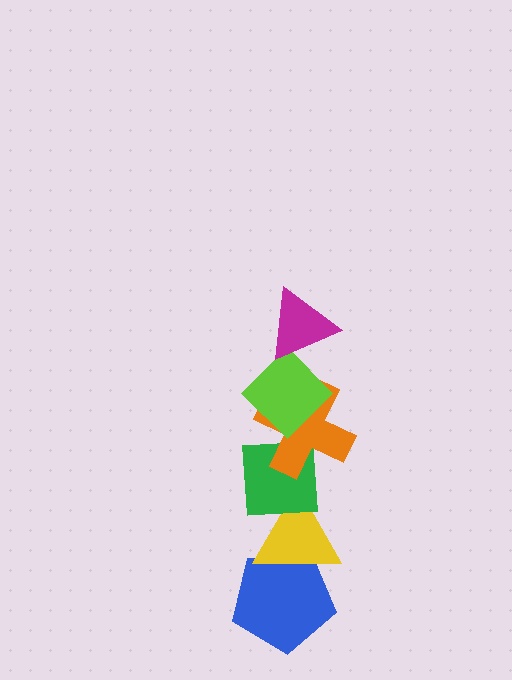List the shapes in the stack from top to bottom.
From top to bottom: the magenta triangle, the lime diamond, the orange cross, the green square, the yellow triangle, the blue pentagon.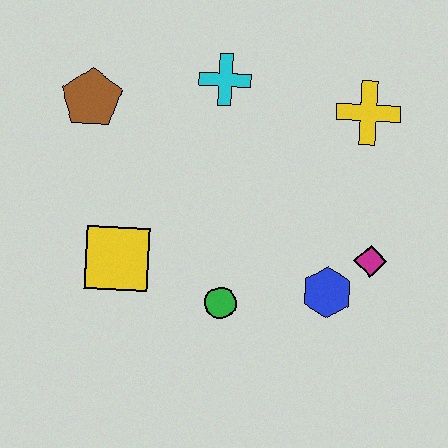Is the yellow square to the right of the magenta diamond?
No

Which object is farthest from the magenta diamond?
The brown pentagon is farthest from the magenta diamond.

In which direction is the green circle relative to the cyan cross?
The green circle is below the cyan cross.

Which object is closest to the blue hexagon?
The magenta diamond is closest to the blue hexagon.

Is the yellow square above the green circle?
Yes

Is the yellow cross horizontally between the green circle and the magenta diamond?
Yes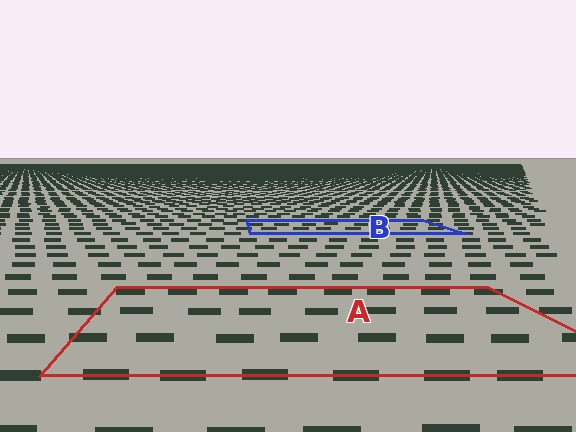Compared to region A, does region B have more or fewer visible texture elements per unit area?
Region B has more texture elements per unit area — they are packed more densely because it is farther away.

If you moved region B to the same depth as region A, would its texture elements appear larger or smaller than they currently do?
They would appear larger. At a closer depth, the same texture elements are projected at a bigger on-screen size.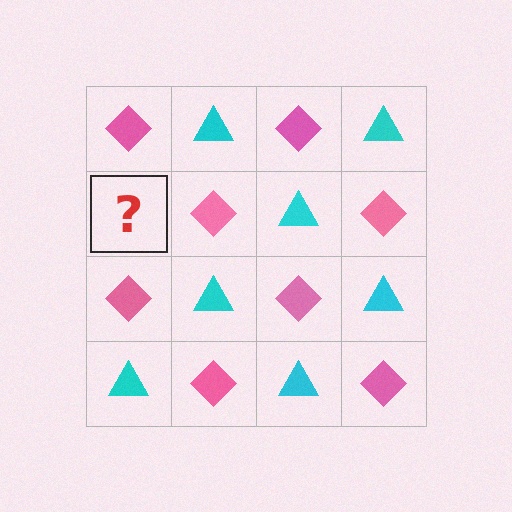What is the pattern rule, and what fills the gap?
The rule is that it alternates pink diamond and cyan triangle in a checkerboard pattern. The gap should be filled with a cyan triangle.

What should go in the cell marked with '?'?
The missing cell should contain a cyan triangle.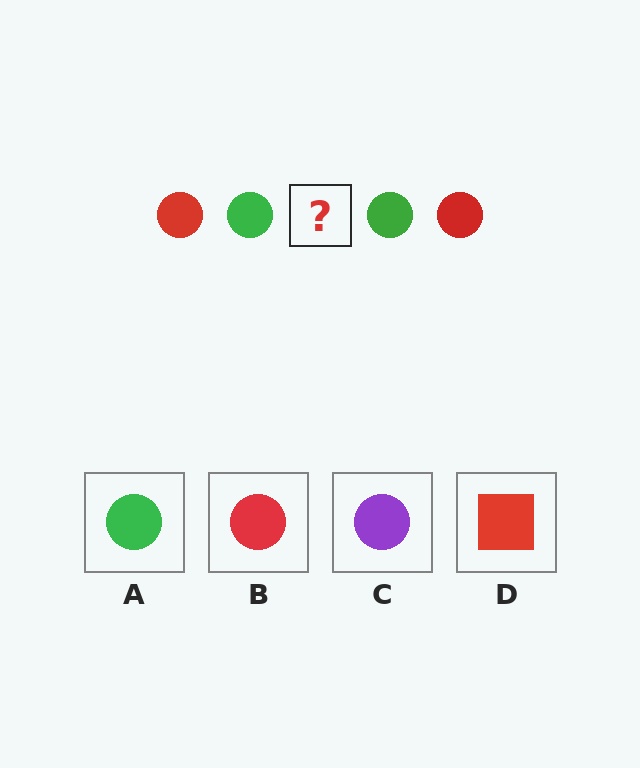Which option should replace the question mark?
Option B.